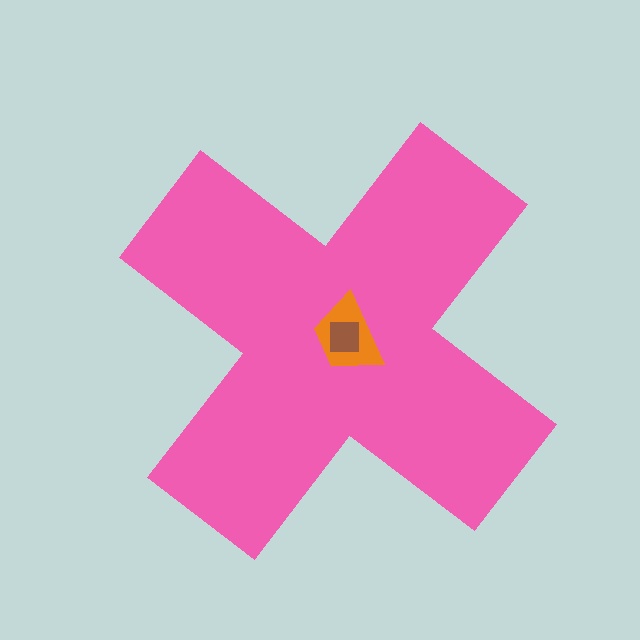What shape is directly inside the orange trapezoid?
The brown square.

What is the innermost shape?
The brown square.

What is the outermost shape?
The pink cross.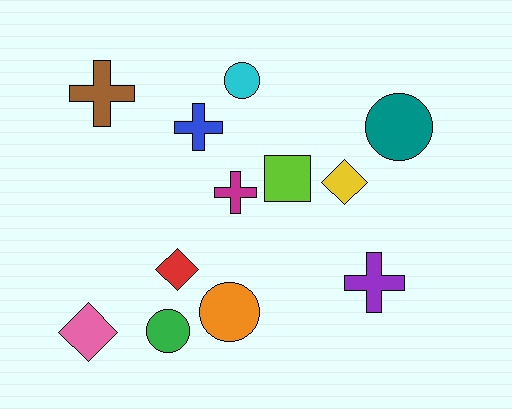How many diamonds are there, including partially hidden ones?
There are 3 diamonds.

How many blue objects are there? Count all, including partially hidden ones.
There is 1 blue object.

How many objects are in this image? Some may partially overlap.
There are 12 objects.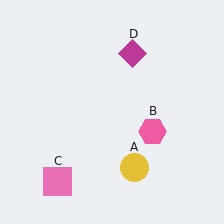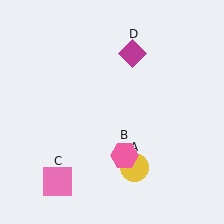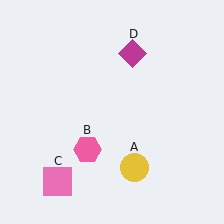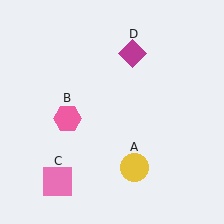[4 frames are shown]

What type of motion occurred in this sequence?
The pink hexagon (object B) rotated clockwise around the center of the scene.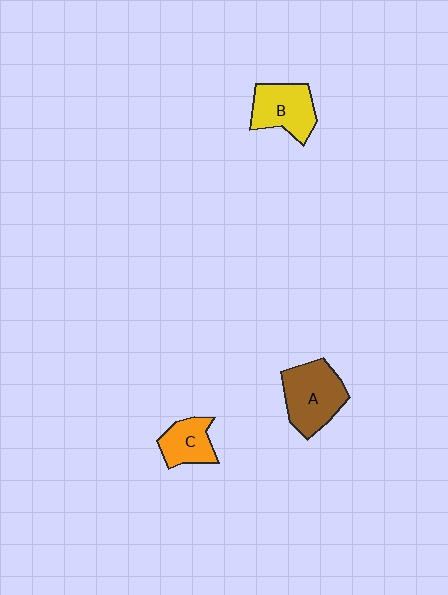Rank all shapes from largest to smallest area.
From largest to smallest: A (brown), B (yellow), C (orange).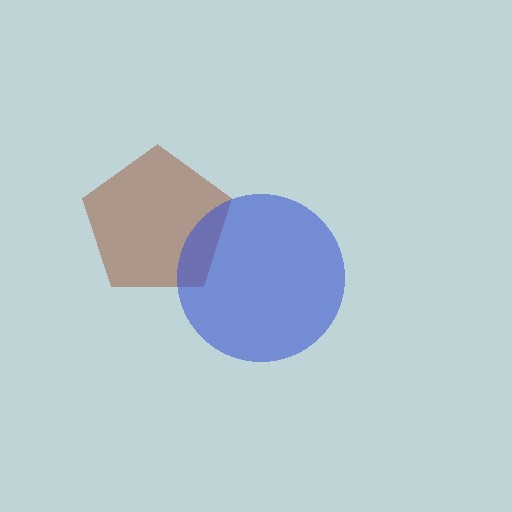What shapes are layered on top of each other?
The layered shapes are: a brown pentagon, a blue circle.